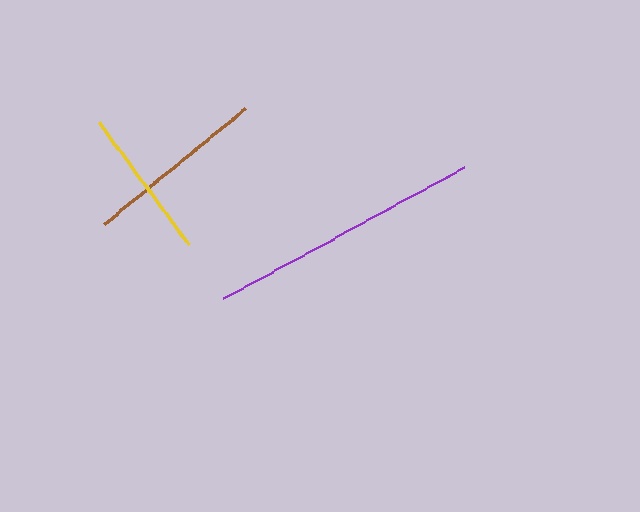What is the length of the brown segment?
The brown segment is approximately 183 pixels long.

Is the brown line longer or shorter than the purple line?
The purple line is longer than the brown line.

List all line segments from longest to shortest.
From longest to shortest: purple, brown, yellow.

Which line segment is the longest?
The purple line is the longest at approximately 274 pixels.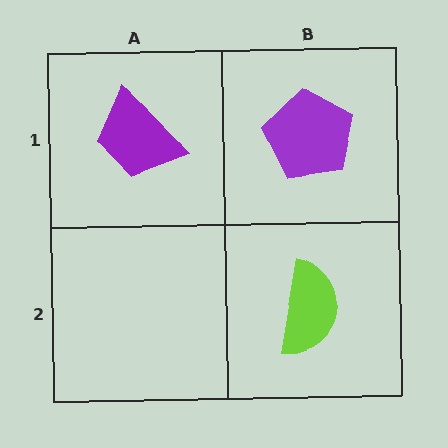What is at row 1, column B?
A purple pentagon.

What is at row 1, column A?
A purple trapezoid.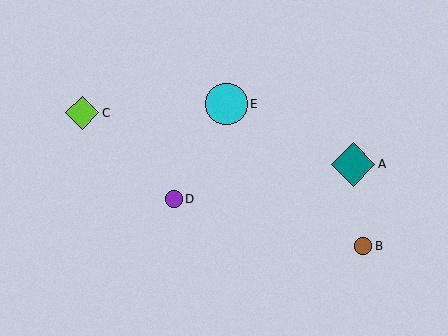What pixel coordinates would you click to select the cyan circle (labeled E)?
Click at (227, 104) to select the cyan circle E.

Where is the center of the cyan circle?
The center of the cyan circle is at (227, 104).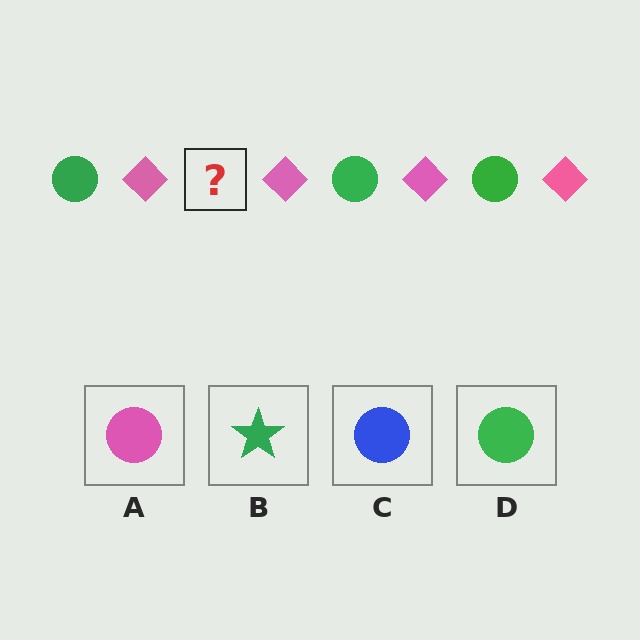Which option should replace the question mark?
Option D.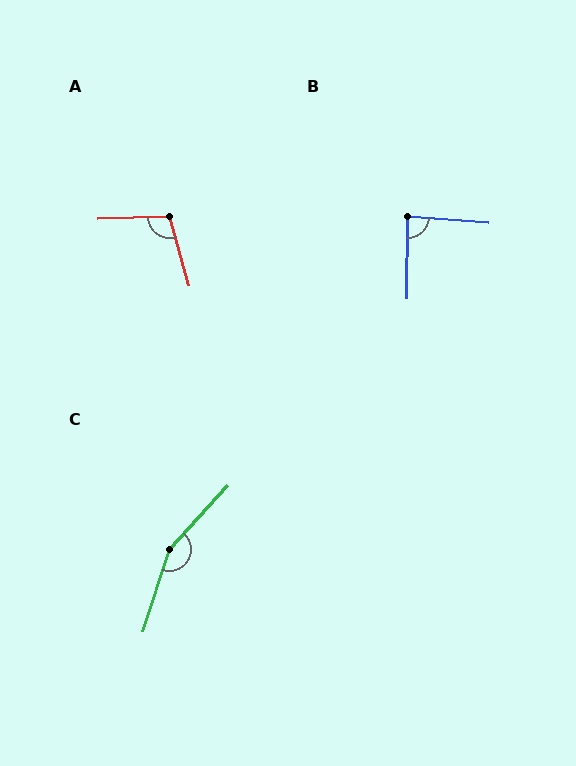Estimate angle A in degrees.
Approximately 104 degrees.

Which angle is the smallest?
B, at approximately 86 degrees.